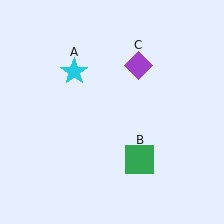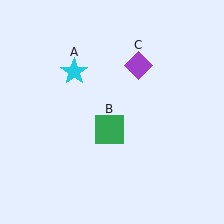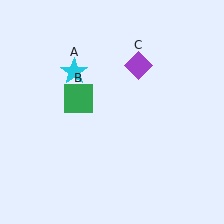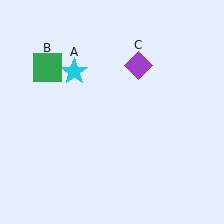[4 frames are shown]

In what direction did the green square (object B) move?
The green square (object B) moved up and to the left.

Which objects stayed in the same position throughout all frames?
Cyan star (object A) and purple diamond (object C) remained stationary.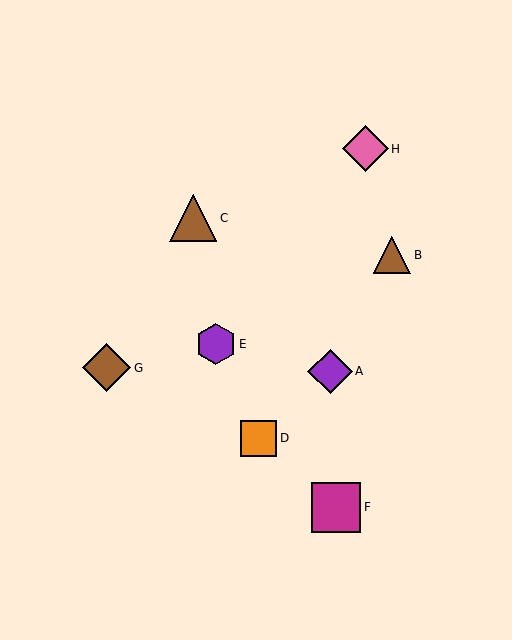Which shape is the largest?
The magenta square (labeled F) is the largest.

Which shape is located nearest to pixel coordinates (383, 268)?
The brown triangle (labeled B) at (392, 255) is nearest to that location.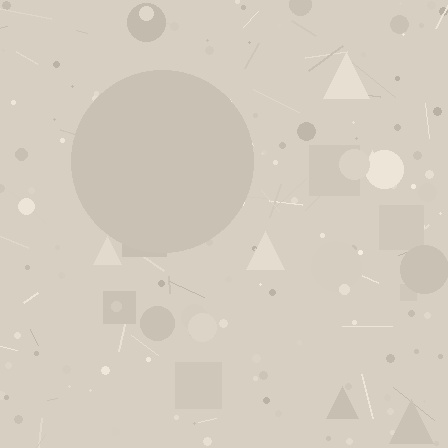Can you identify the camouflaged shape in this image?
The camouflaged shape is a circle.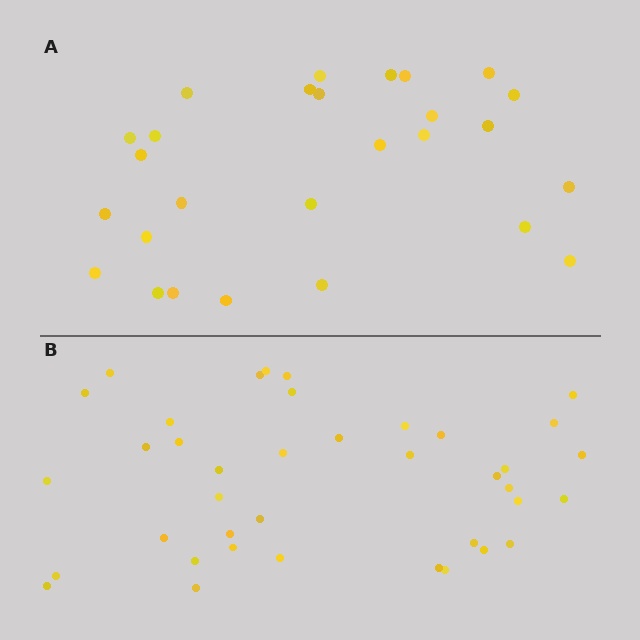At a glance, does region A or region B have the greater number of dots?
Region B (the bottom region) has more dots.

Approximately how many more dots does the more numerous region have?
Region B has roughly 12 or so more dots than region A.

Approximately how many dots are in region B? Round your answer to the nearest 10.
About 40 dots. (The exact count is 39, which rounds to 40.)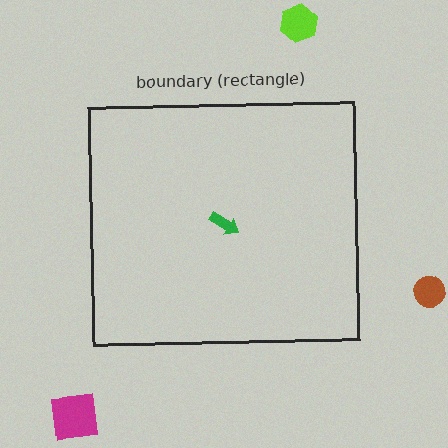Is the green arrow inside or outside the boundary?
Inside.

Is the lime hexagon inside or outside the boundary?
Outside.